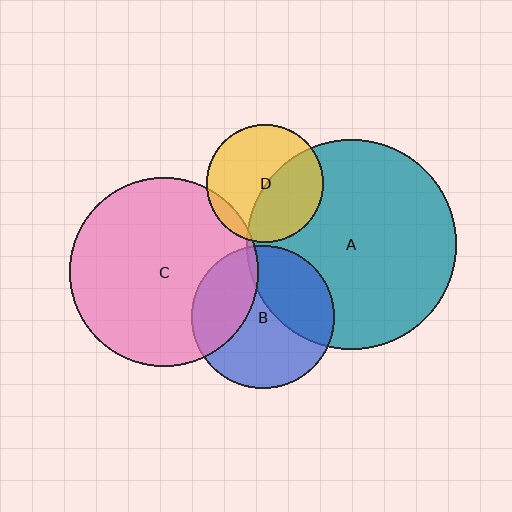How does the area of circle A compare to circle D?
Approximately 3.2 times.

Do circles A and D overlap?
Yes.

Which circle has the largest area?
Circle A (teal).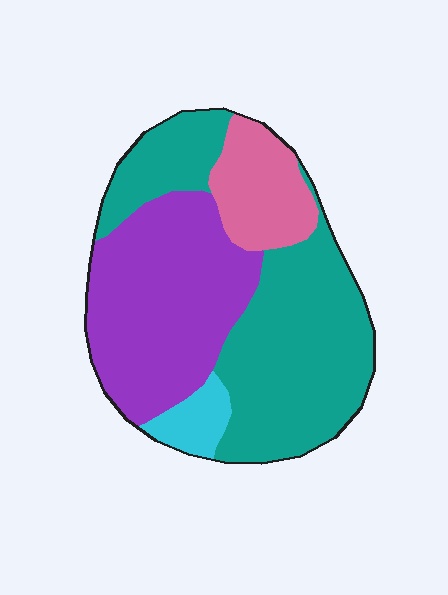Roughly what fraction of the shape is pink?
Pink takes up less than a sixth of the shape.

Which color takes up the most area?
Teal, at roughly 45%.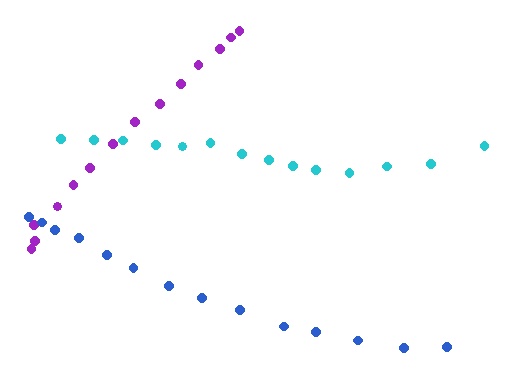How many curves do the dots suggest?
There are 3 distinct paths.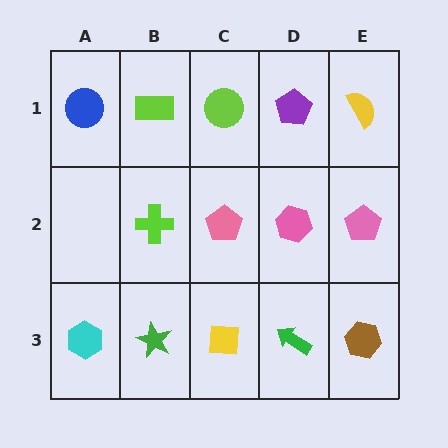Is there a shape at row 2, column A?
No, that cell is empty.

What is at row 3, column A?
A cyan hexagon.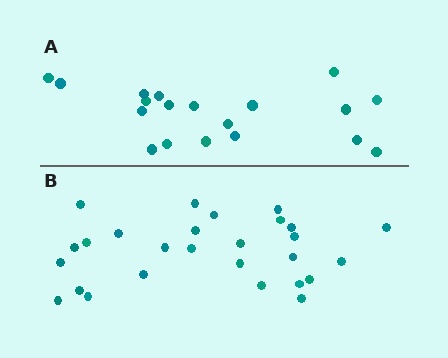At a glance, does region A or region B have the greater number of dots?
Region B (the bottom region) has more dots.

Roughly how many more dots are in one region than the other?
Region B has roughly 8 or so more dots than region A.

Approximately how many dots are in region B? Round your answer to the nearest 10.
About 30 dots. (The exact count is 27, which rounds to 30.)